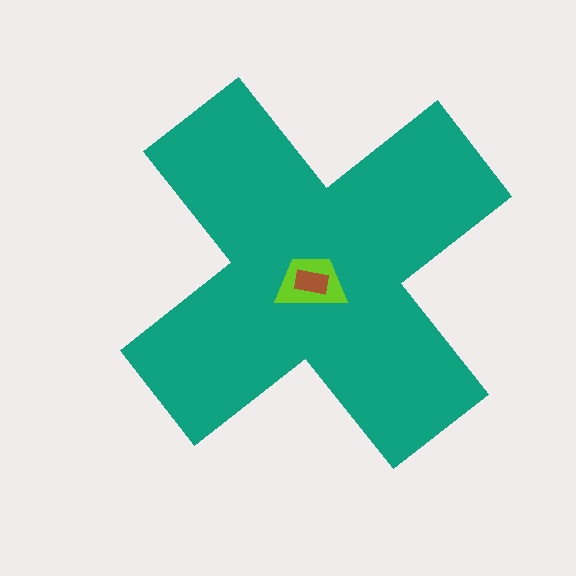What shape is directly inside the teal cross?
The lime trapezoid.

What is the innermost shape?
The brown rectangle.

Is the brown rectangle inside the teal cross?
Yes.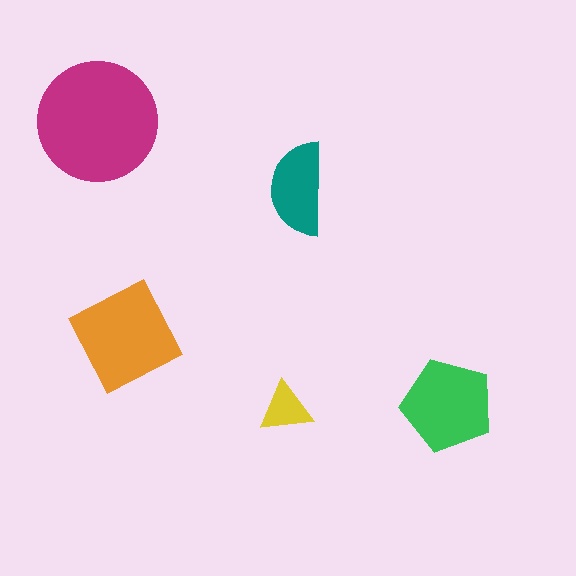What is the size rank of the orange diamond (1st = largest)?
2nd.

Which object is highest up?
The magenta circle is topmost.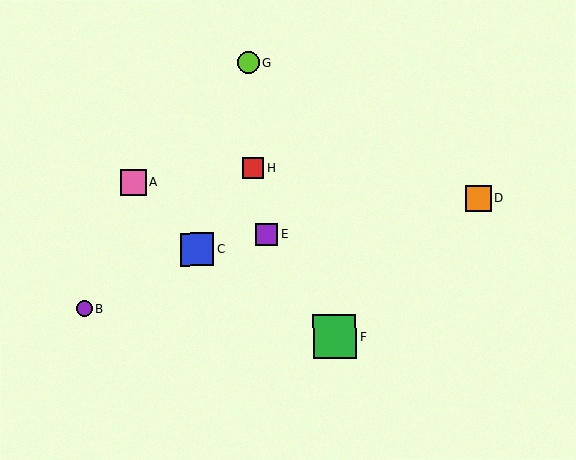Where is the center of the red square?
The center of the red square is at (253, 168).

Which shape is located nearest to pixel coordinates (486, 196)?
The orange square (labeled D) at (478, 198) is nearest to that location.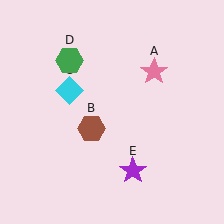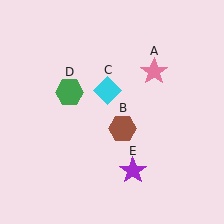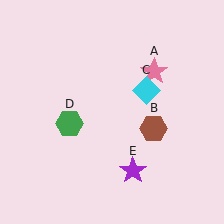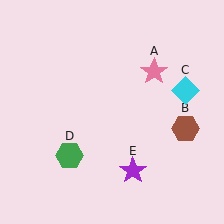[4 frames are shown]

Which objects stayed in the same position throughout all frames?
Pink star (object A) and purple star (object E) remained stationary.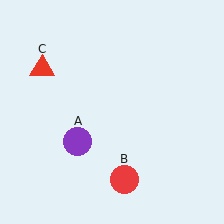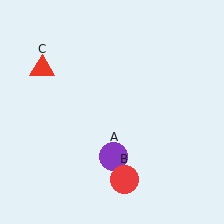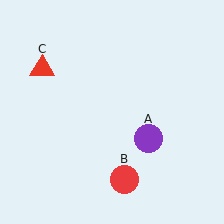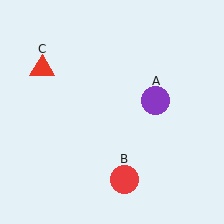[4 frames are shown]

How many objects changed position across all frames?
1 object changed position: purple circle (object A).